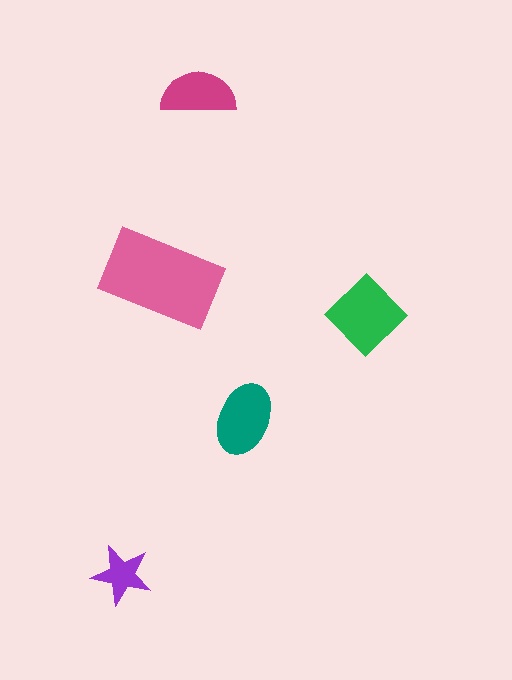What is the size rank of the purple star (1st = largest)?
5th.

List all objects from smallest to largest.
The purple star, the magenta semicircle, the teal ellipse, the green diamond, the pink rectangle.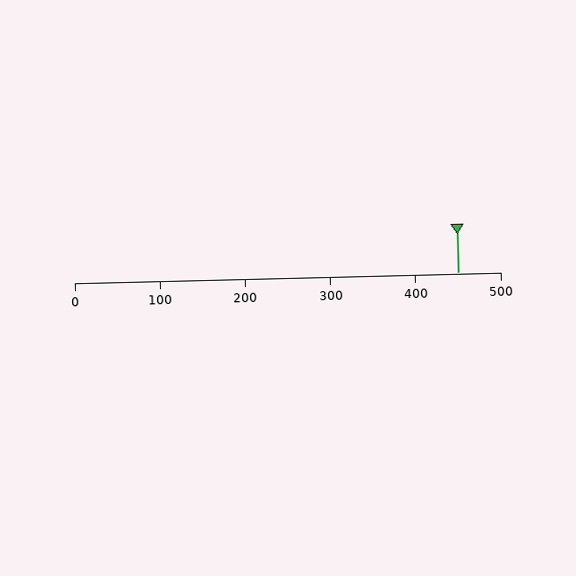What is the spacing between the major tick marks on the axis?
The major ticks are spaced 100 apart.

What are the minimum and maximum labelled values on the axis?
The axis runs from 0 to 500.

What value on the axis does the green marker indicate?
The marker indicates approximately 450.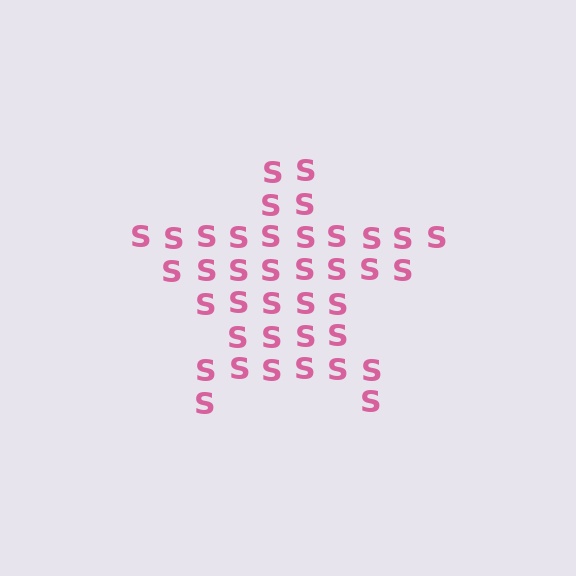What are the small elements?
The small elements are letter S's.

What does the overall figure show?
The overall figure shows a star.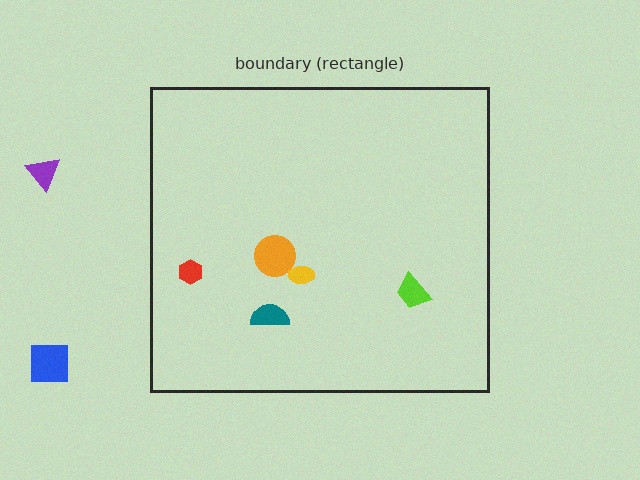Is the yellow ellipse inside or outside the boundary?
Inside.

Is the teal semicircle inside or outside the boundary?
Inside.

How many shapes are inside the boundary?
5 inside, 2 outside.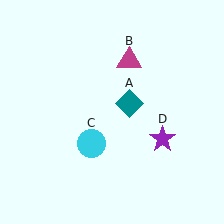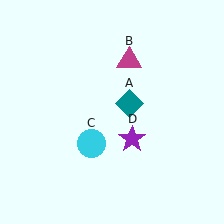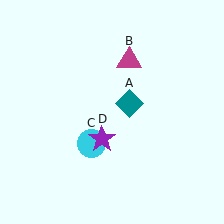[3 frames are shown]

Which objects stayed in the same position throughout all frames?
Teal diamond (object A) and magenta triangle (object B) and cyan circle (object C) remained stationary.